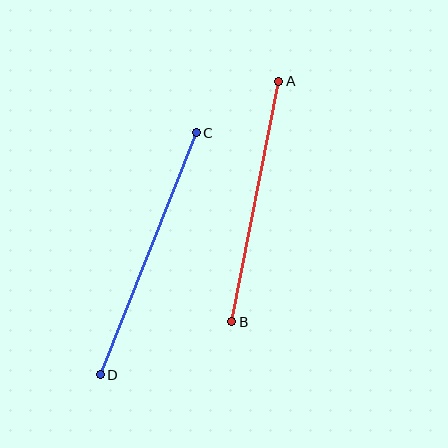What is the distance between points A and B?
The distance is approximately 245 pixels.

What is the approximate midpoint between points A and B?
The midpoint is at approximately (255, 201) pixels.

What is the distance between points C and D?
The distance is approximately 260 pixels.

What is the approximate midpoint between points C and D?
The midpoint is at approximately (148, 254) pixels.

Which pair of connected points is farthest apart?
Points C and D are farthest apart.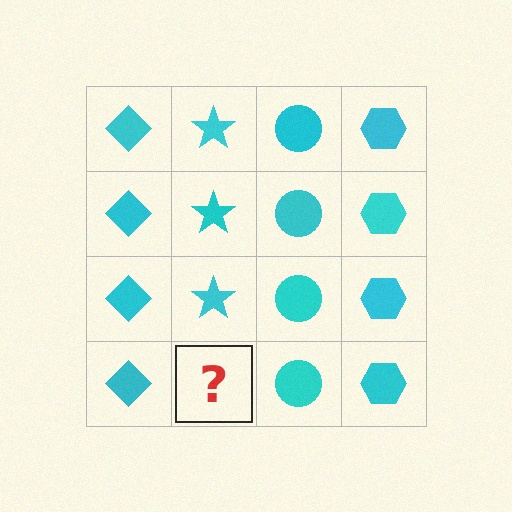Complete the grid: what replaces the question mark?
The question mark should be replaced with a cyan star.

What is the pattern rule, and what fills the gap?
The rule is that each column has a consistent shape. The gap should be filled with a cyan star.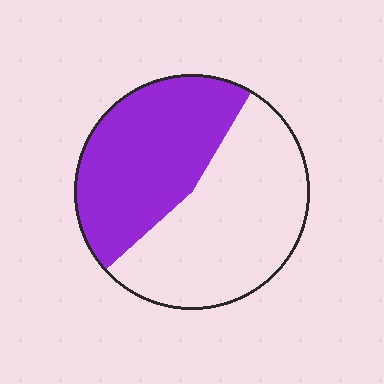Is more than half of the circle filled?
No.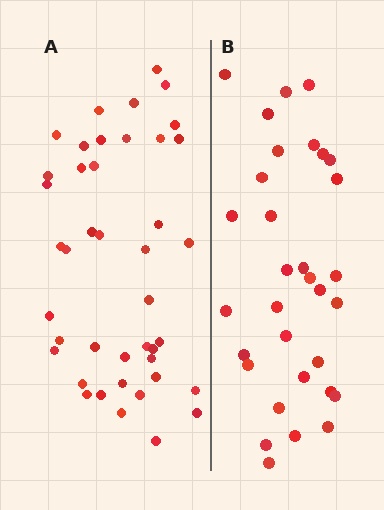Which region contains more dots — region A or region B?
Region A (the left region) has more dots.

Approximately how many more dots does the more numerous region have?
Region A has roughly 10 or so more dots than region B.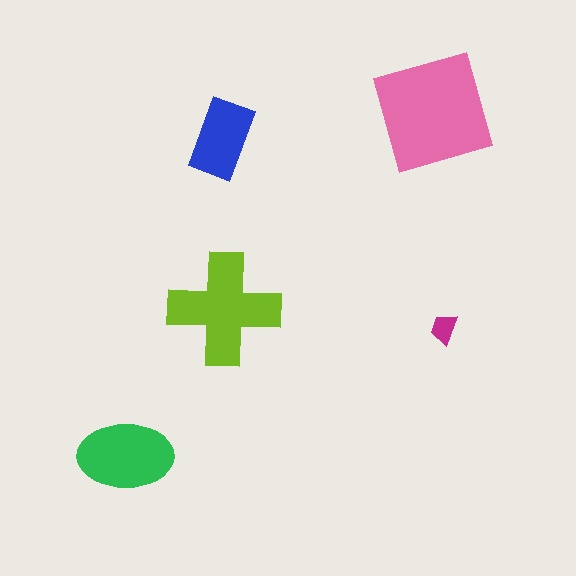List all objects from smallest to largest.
The magenta trapezoid, the blue rectangle, the green ellipse, the lime cross, the pink square.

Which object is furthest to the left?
The green ellipse is leftmost.